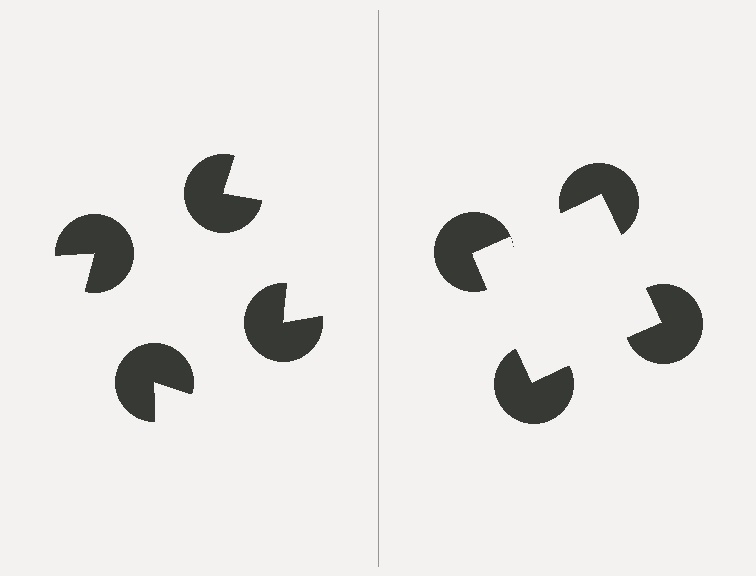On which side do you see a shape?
An illusory square appears on the right side. On the left side the wedge cuts are rotated, so no coherent shape forms.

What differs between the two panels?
The pac-man discs are positioned identically on both sides; only the wedge orientations differ. On the right they align to a square; on the left they are misaligned.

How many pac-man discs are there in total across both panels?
8 — 4 on each side.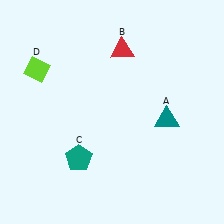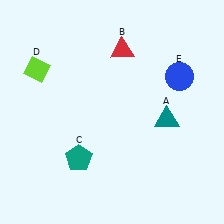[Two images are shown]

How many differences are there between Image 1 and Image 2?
There is 1 difference between the two images.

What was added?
A blue circle (E) was added in Image 2.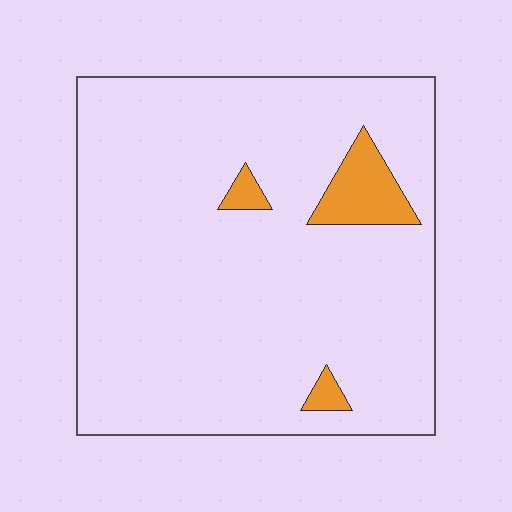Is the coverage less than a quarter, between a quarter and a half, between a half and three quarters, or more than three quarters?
Less than a quarter.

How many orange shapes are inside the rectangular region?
3.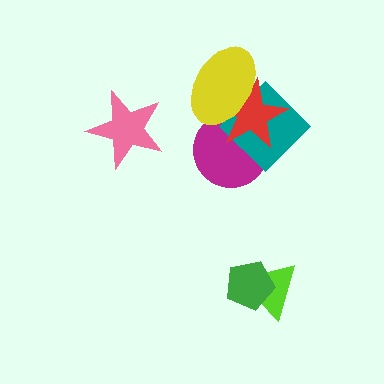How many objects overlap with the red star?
3 objects overlap with the red star.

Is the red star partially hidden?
Yes, it is partially covered by another shape.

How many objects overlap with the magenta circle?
3 objects overlap with the magenta circle.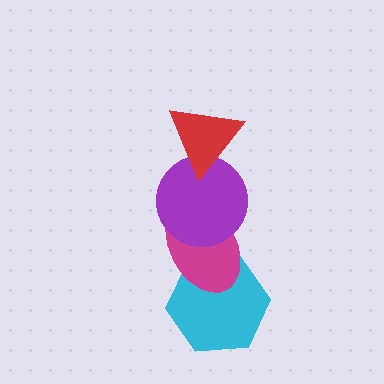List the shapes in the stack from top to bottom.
From top to bottom: the red triangle, the purple circle, the magenta ellipse, the cyan hexagon.